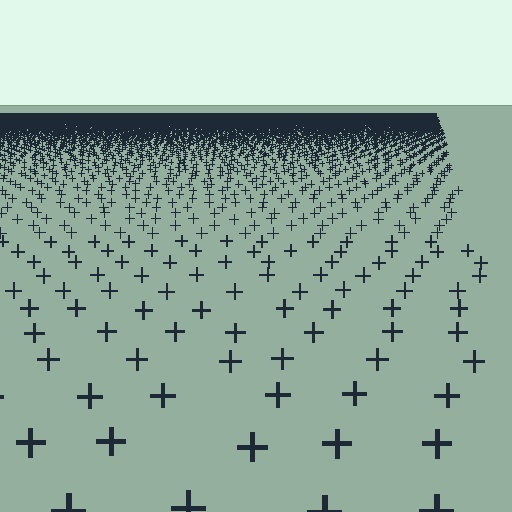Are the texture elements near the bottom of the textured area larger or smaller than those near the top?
Larger. Near the bottom, elements are closer to the viewer and appear at a bigger on-screen size.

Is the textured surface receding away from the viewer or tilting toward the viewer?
The surface is receding away from the viewer. Texture elements get smaller and denser toward the top.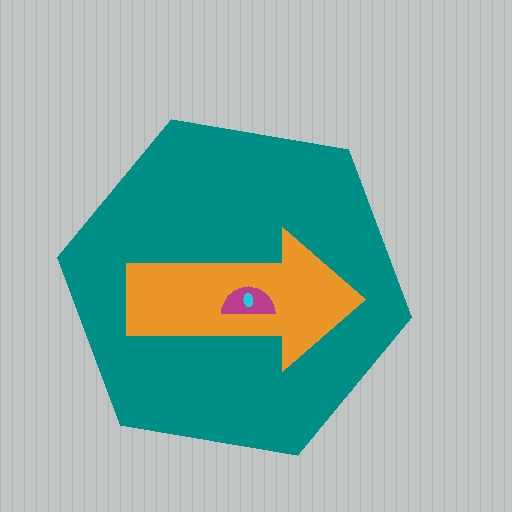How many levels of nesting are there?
4.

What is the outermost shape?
The teal hexagon.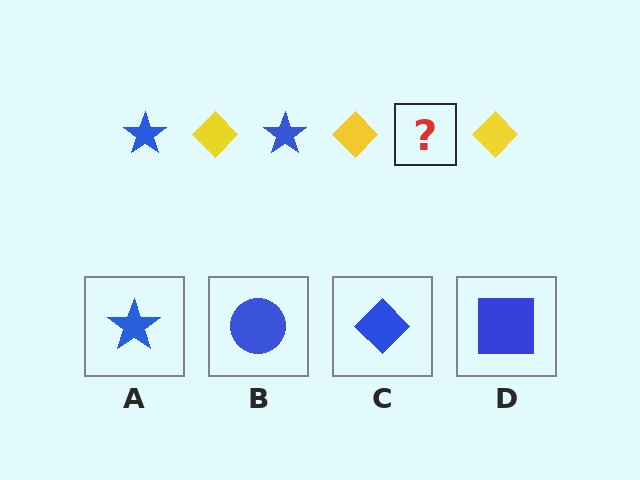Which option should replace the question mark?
Option A.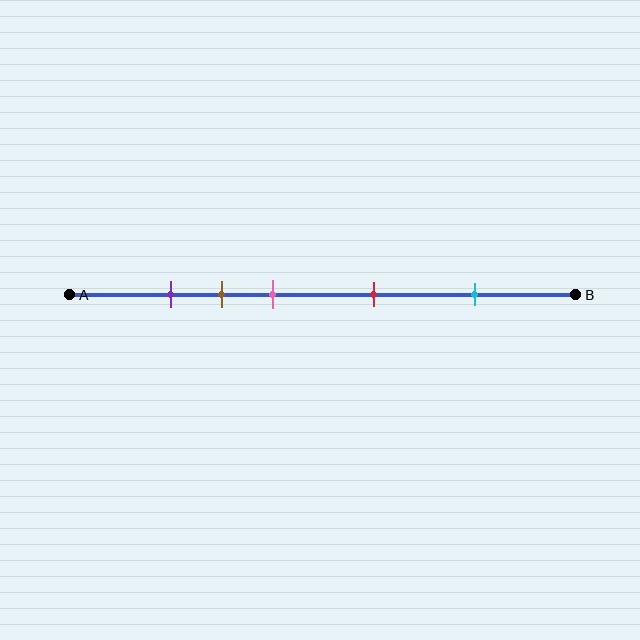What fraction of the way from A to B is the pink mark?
The pink mark is approximately 40% (0.4) of the way from A to B.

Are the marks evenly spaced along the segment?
No, the marks are not evenly spaced.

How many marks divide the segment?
There are 5 marks dividing the segment.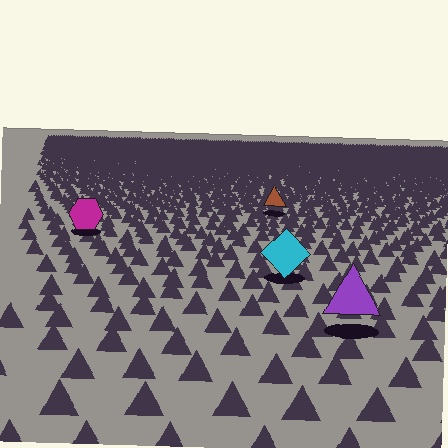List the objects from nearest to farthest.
From nearest to farthest: the purple triangle, the cyan diamond, the magenta hexagon, the brown triangle.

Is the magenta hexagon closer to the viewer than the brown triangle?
Yes. The magenta hexagon is closer — you can tell from the texture gradient: the ground texture is coarser near it.